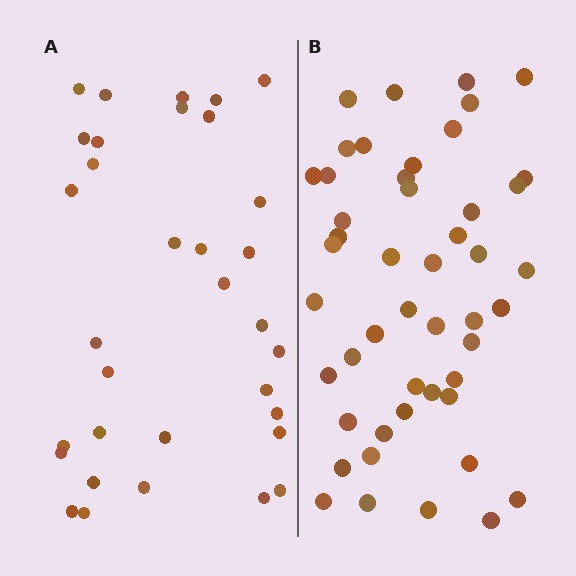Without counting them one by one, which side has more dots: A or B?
Region B (the right region) has more dots.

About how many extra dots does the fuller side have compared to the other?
Region B has approximately 15 more dots than region A.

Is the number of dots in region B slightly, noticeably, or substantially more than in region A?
Region B has substantially more. The ratio is roughly 1.5 to 1.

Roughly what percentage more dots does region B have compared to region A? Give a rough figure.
About 45% more.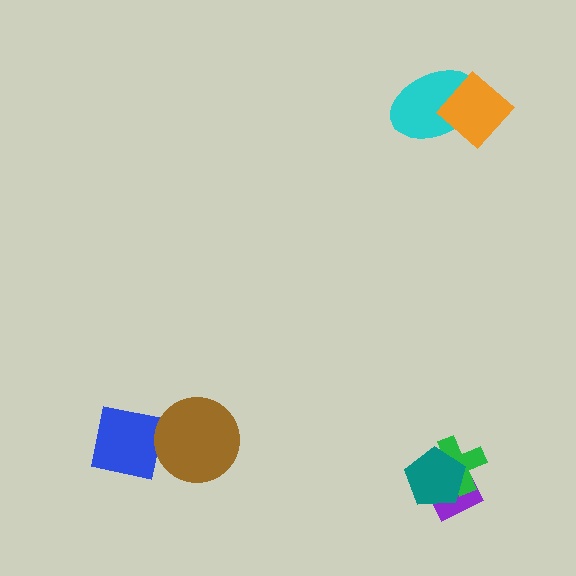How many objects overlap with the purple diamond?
2 objects overlap with the purple diamond.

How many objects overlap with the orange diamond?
1 object overlaps with the orange diamond.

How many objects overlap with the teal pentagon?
2 objects overlap with the teal pentagon.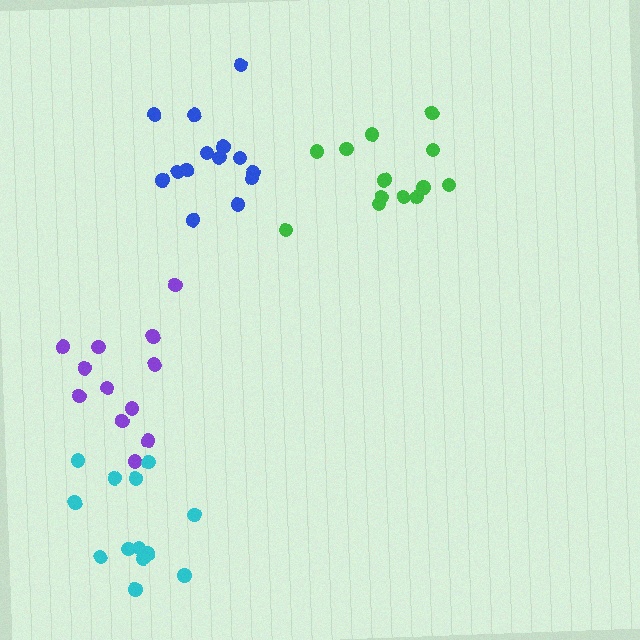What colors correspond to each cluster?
The clusters are colored: purple, blue, cyan, green.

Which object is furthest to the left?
The purple cluster is leftmost.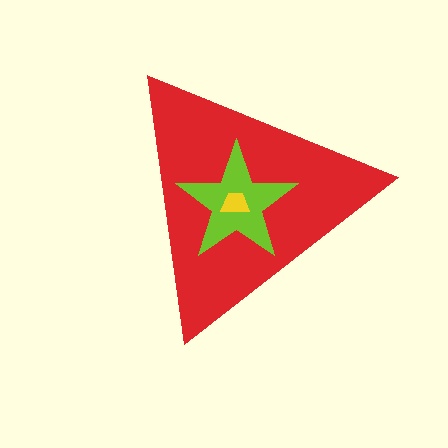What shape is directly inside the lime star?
The yellow trapezoid.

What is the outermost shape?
The red triangle.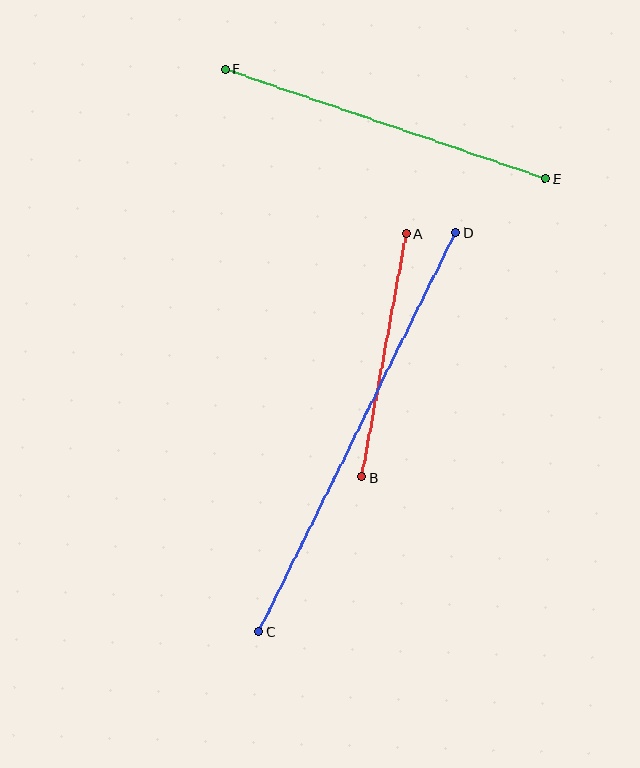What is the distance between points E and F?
The distance is approximately 339 pixels.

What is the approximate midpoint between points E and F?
The midpoint is at approximately (385, 124) pixels.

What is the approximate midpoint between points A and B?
The midpoint is at approximately (384, 355) pixels.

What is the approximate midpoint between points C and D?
The midpoint is at approximately (357, 432) pixels.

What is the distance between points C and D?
The distance is approximately 445 pixels.